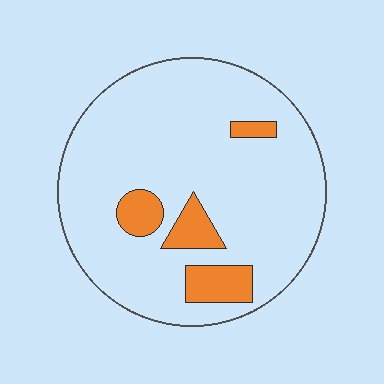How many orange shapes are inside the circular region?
4.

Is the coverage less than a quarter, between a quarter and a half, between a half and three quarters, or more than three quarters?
Less than a quarter.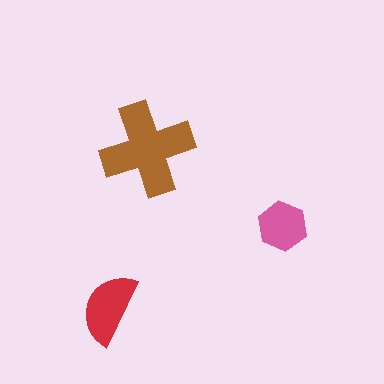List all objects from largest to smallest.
The brown cross, the red semicircle, the pink hexagon.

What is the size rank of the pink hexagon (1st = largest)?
3rd.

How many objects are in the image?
There are 3 objects in the image.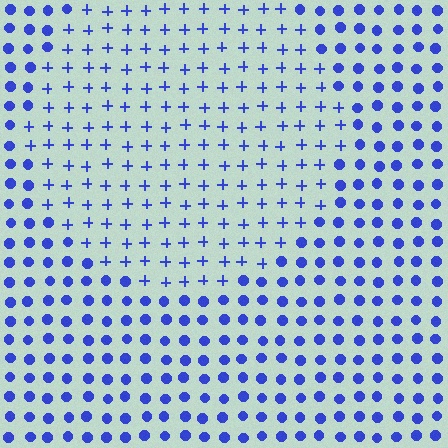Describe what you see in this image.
The image is filled with small blue elements arranged in a uniform grid. A circle-shaped region contains plus signs, while the surrounding area contains circles. The boundary is defined purely by the change in element shape.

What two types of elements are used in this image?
The image uses plus signs inside the circle region and circles outside it.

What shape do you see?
I see a circle.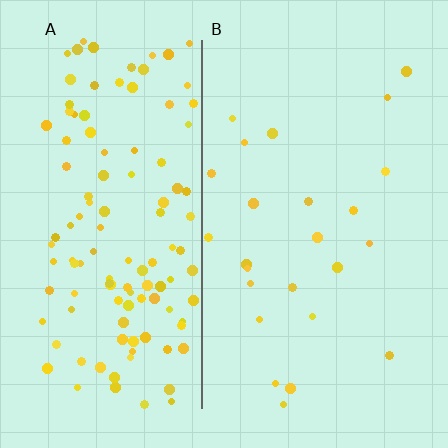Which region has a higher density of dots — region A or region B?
A (the left).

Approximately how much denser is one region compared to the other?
Approximately 4.9× — region A over region B.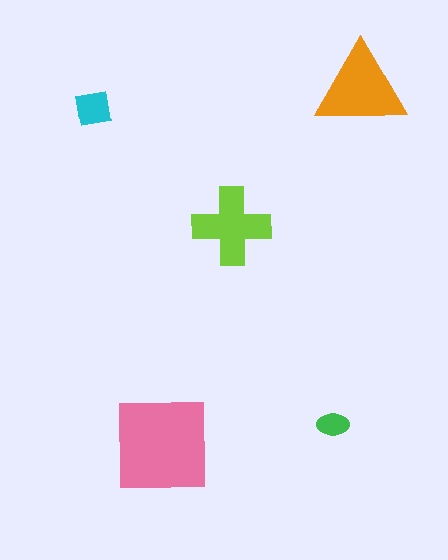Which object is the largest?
The pink square.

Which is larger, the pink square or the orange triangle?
The pink square.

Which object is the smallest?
The green ellipse.